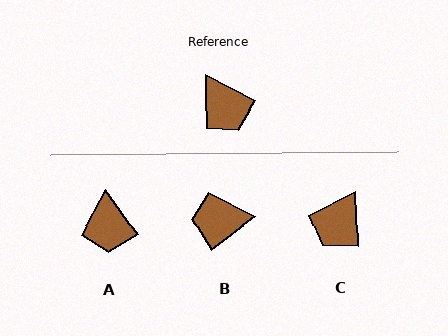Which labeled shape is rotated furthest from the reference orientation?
B, about 117 degrees away.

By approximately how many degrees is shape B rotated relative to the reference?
Approximately 117 degrees clockwise.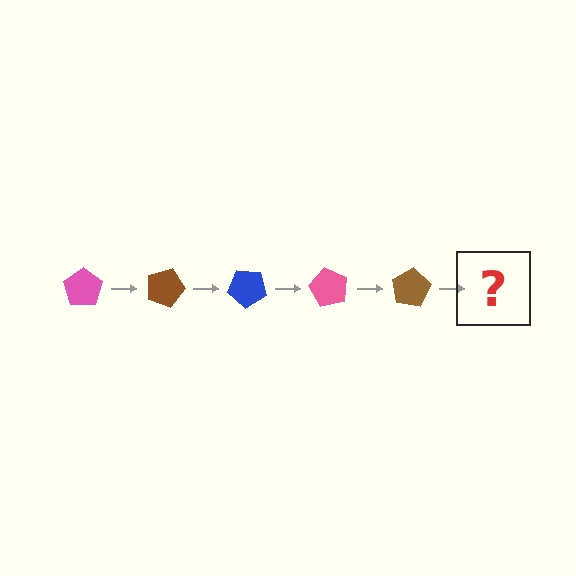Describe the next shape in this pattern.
It should be a blue pentagon, rotated 100 degrees from the start.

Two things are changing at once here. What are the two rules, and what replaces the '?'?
The two rules are that it rotates 20 degrees each step and the color cycles through pink, brown, and blue. The '?' should be a blue pentagon, rotated 100 degrees from the start.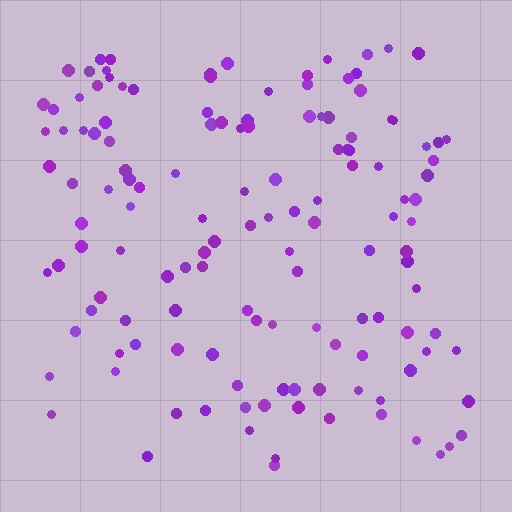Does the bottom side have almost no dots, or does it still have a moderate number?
Still a moderate number, just noticeably fewer than the top.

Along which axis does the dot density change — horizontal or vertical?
Vertical.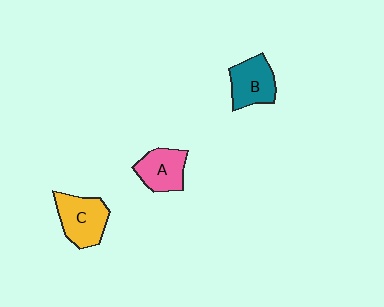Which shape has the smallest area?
Shape A (pink).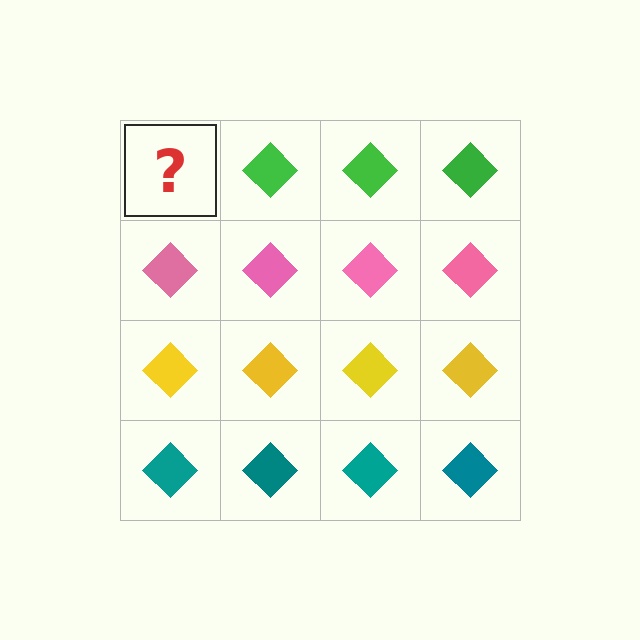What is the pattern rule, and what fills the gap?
The rule is that each row has a consistent color. The gap should be filled with a green diamond.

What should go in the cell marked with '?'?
The missing cell should contain a green diamond.